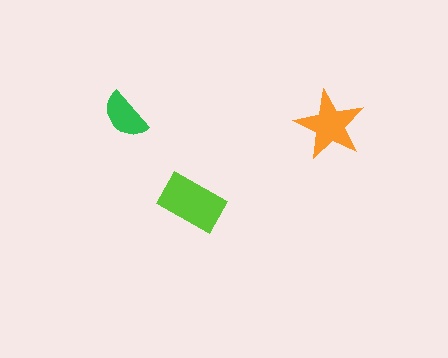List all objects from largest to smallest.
The lime rectangle, the orange star, the green semicircle.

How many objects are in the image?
There are 3 objects in the image.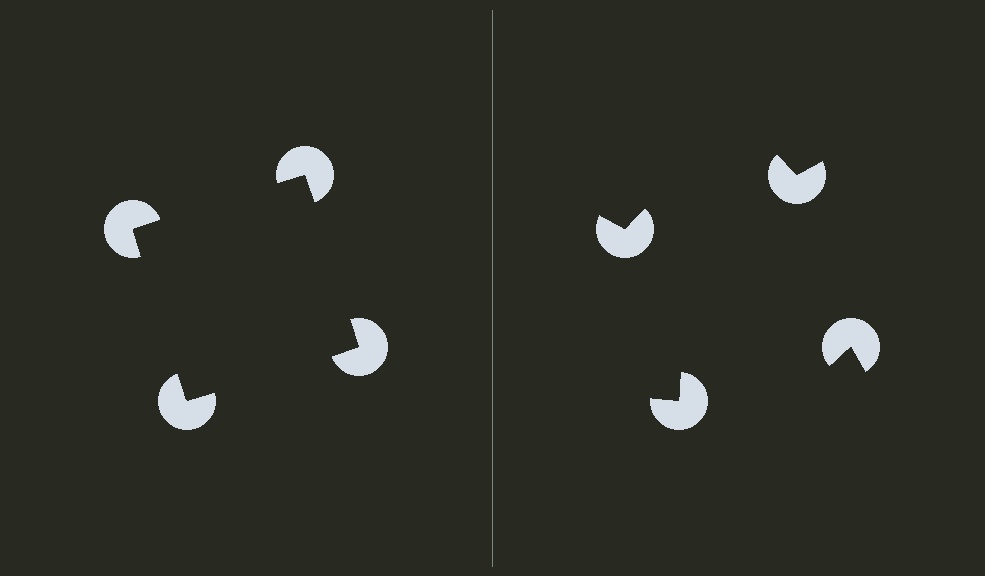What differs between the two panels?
The pac-man discs are positioned identically on both sides; only the wedge orientations differ. On the left they align to a square; on the right they are misaligned.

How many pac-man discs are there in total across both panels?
8 — 4 on each side.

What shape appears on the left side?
An illusory square.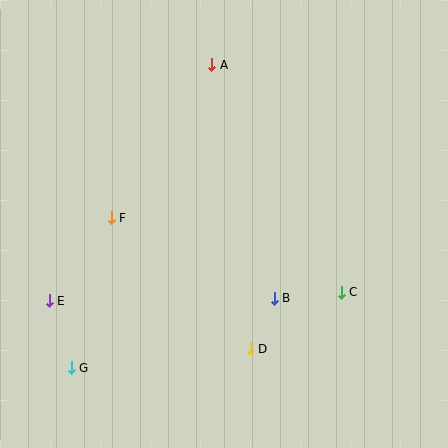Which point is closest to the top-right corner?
Point A is closest to the top-right corner.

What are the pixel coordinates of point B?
Point B is at (274, 298).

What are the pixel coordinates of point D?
Point D is at (250, 349).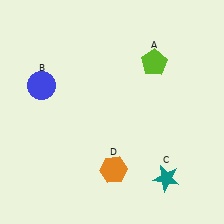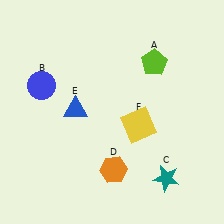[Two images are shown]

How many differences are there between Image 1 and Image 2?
There are 2 differences between the two images.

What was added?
A blue triangle (E), a yellow square (F) were added in Image 2.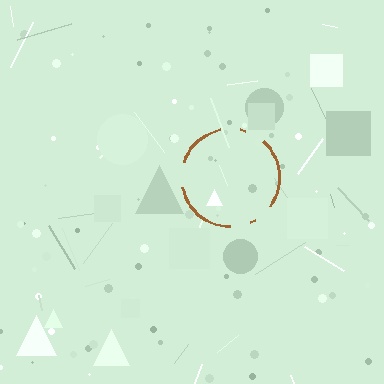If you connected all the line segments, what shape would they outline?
They would outline a circle.